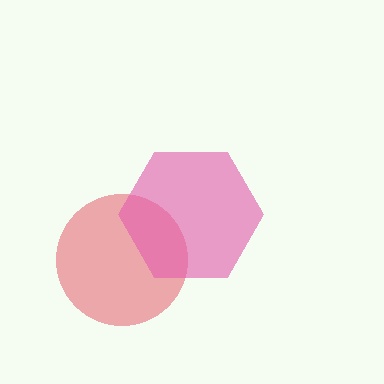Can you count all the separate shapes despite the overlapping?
Yes, there are 2 separate shapes.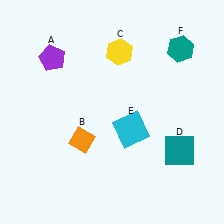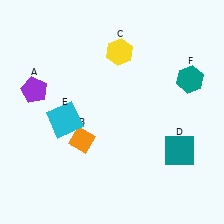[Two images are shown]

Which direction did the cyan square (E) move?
The cyan square (E) moved left.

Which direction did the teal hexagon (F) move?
The teal hexagon (F) moved down.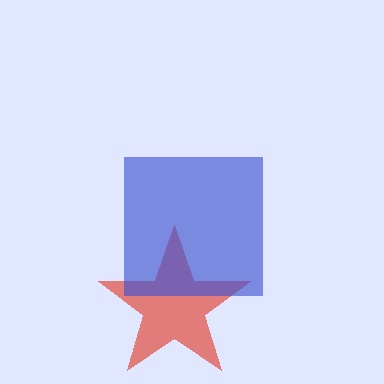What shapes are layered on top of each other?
The layered shapes are: a red star, a blue square.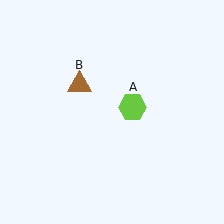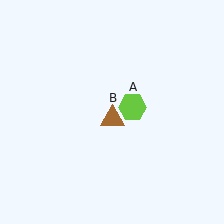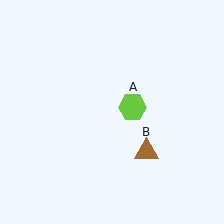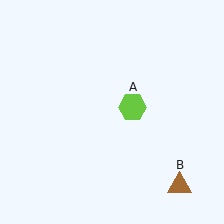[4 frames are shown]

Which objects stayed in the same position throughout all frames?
Lime hexagon (object A) remained stationary.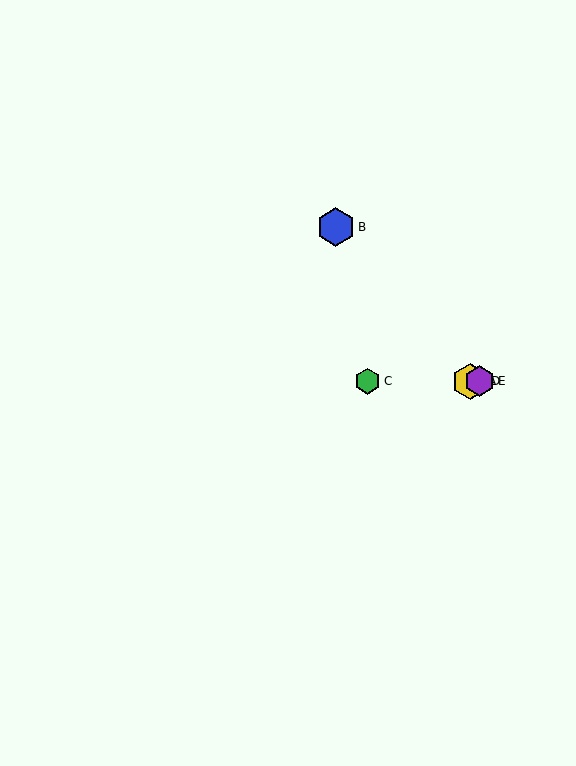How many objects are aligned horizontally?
4 objects (A, C, D, E) are aligned horizontally.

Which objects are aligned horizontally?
Objects A, C, D, E are aligned horizontally.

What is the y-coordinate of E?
Object E is at y≈381.